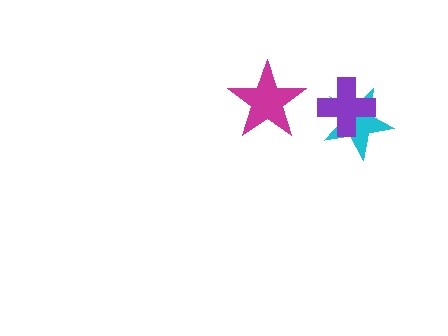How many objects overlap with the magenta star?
0 objects overlap with the magenta star.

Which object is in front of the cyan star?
The purple cross is in front of the cyan star.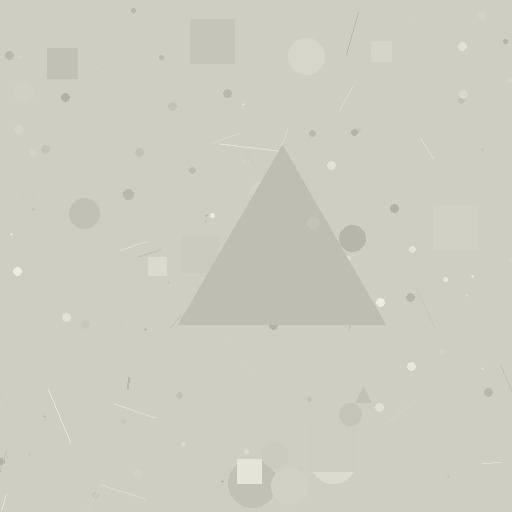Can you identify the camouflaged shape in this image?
The camouflaged shape is a triangle.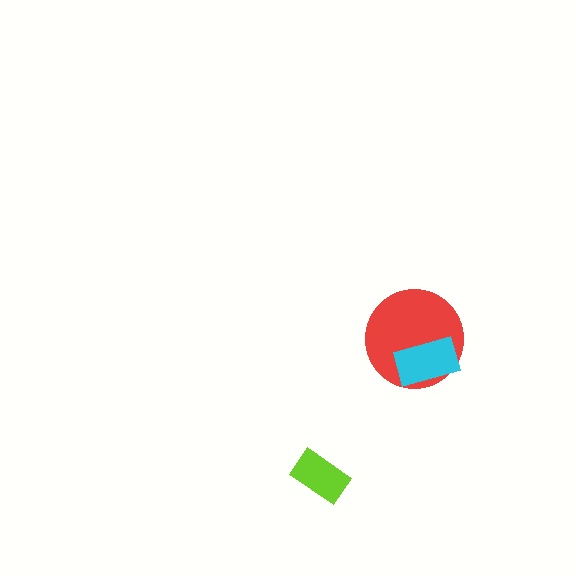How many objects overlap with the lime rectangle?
0 objects overlap with the lime rectangle.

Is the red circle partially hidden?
Yes, it is partially covered by another shape.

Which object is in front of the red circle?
The cyan rectangle is in front of the red circle.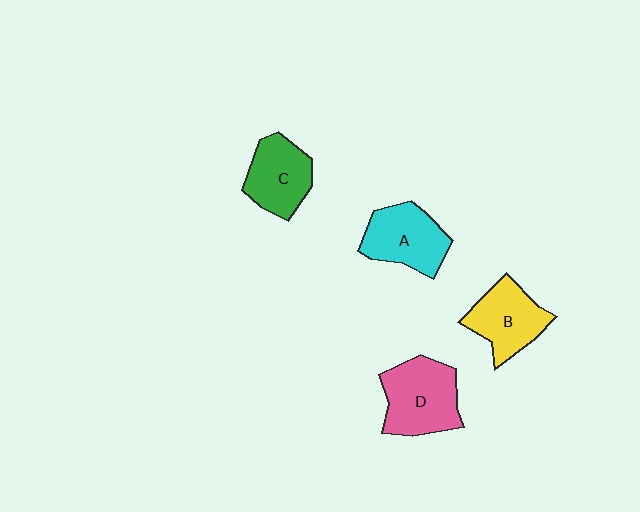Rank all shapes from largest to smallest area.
From largest to smallest: D (pink), A (cyan), B (yellow), C (green).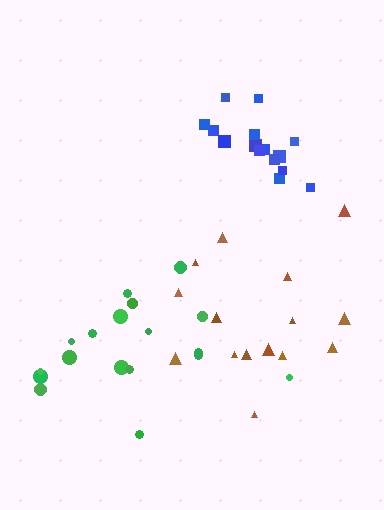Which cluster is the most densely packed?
Blue.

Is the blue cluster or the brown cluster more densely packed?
Blue.